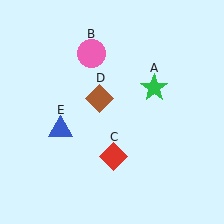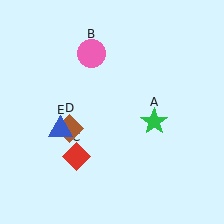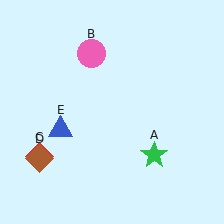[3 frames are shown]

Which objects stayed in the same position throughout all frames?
Pink circle (object B) and blue triangle (object E) remained stationary.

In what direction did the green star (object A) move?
The green star (object A) moved down.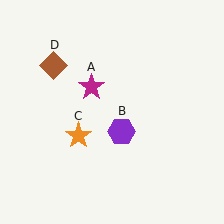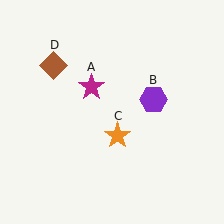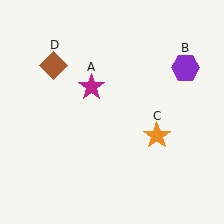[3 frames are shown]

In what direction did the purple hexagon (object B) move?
The purple hexagon (object B) moved up and to the right.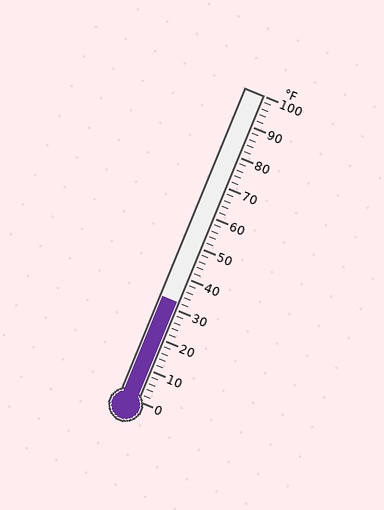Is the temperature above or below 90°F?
The temperature is below 90°F.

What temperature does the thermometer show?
The thermometer shows approximately 32°F.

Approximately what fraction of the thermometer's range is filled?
The thermometer is filled to approximately 30% of its range.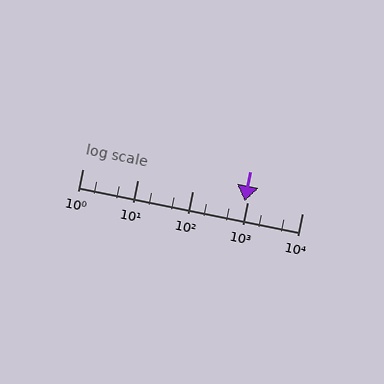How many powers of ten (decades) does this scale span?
The scale spans 4 decades, from 1 to 10000.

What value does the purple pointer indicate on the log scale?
The pointer indicates approximately 920.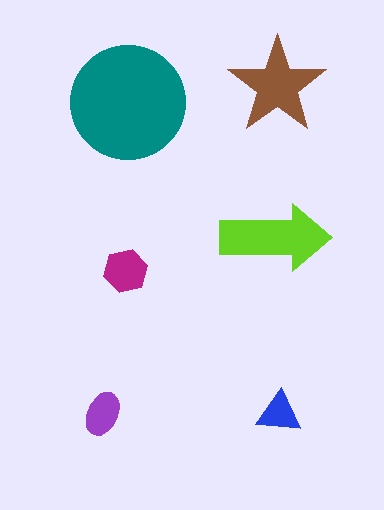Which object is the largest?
The teal circle.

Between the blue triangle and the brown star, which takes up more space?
The brown star.